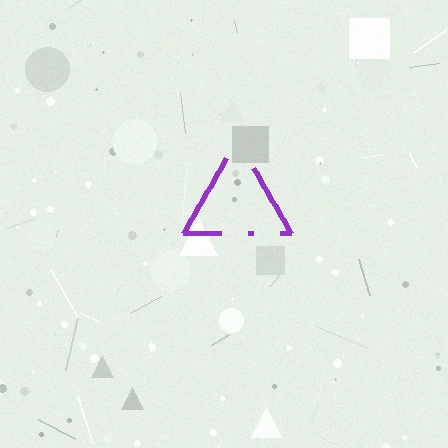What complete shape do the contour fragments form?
The contour fragments form a triangle.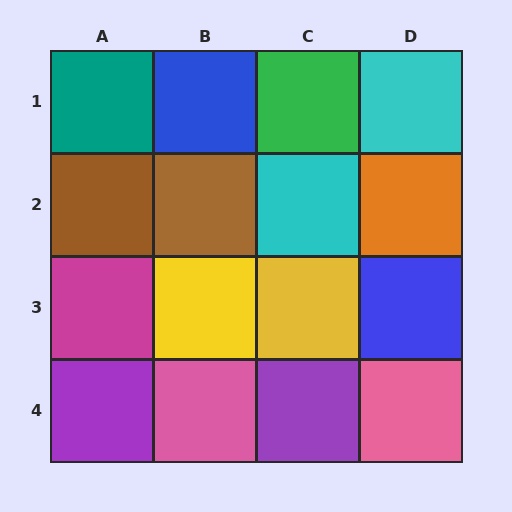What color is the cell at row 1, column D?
Cyan.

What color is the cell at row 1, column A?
Teal.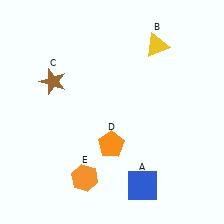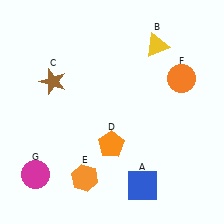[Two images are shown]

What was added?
An orange circle (F), a magenta circle (G) were added in Image 2.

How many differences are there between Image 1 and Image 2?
There are 2 differences between the two images.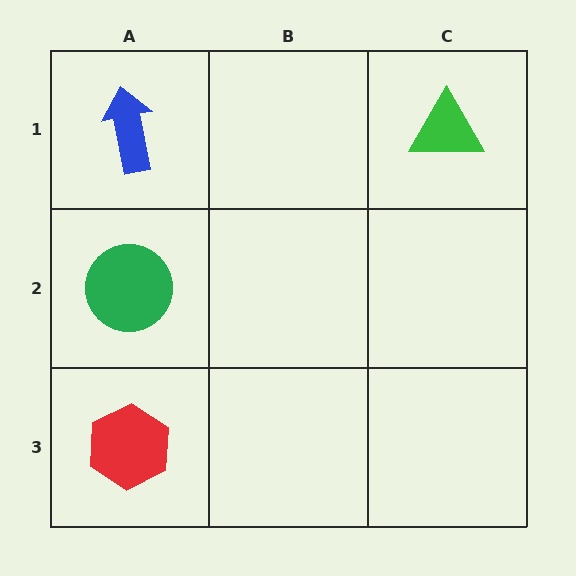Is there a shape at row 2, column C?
No, that cell is empty.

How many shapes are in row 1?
2 shapes.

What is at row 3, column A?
A red hexagon.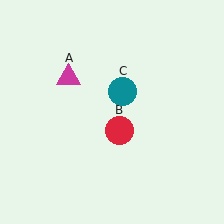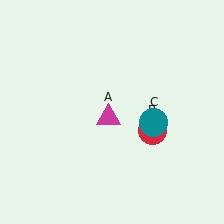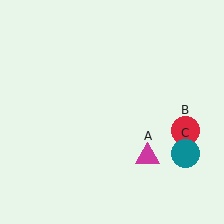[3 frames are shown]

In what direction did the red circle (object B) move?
The red circle (object B) moved right.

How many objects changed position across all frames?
3 objects changed position: magenta triangle (object A), red circle (object B), teal circle (object C).